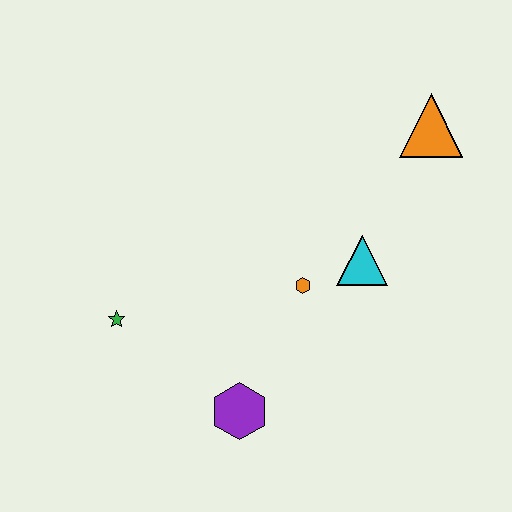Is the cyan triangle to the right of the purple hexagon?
Yes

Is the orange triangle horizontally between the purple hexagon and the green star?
No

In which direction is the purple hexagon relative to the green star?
The purple hexagon is to the right of the green star.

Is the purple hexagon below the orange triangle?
Yes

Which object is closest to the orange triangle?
The cyan triangle is closest to the orange triangle.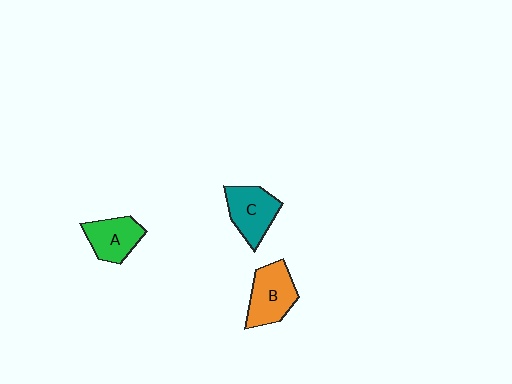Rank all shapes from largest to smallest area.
From largest to smallest: B (orange), C (teal), A (green).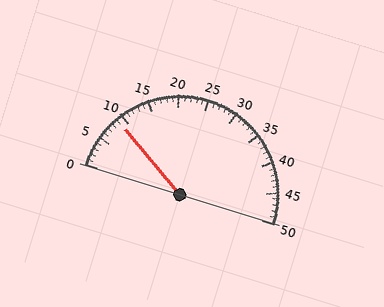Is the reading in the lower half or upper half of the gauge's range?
The reading is in the lower half of the range (0 to 50).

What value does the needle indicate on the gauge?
The needle indicates approximately 9.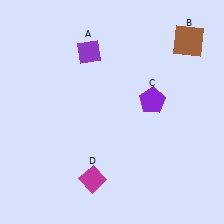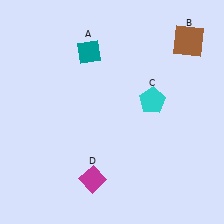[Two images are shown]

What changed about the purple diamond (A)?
In Image 1, A is purple. In Image 2, it changed to teal.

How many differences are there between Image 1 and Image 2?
There are 2 differences between the two images.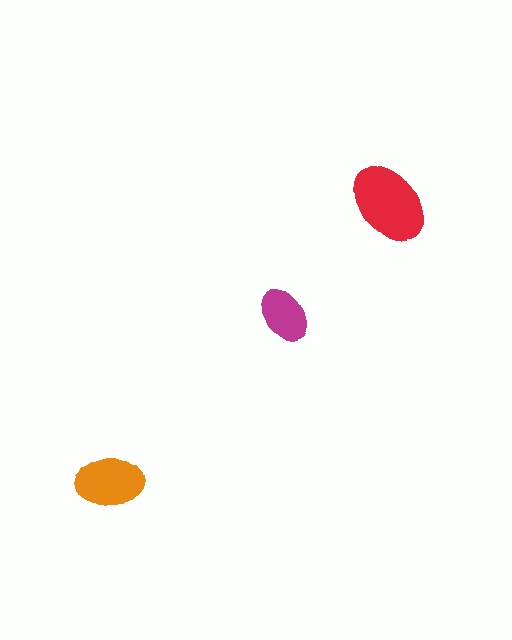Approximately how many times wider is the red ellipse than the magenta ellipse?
About 1.5 times wider.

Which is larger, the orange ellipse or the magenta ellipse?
The orange one.